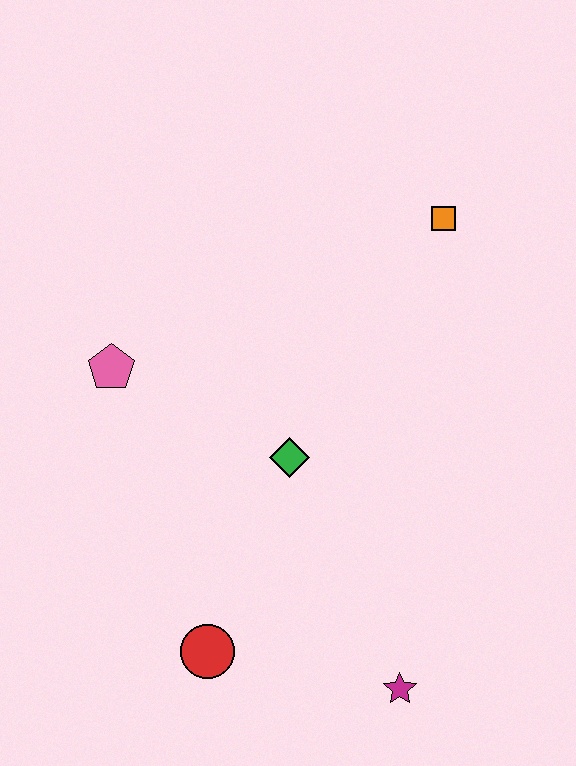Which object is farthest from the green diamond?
The orange square is farthest from the green diamond.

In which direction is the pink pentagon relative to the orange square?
The pink pentagon is to the left of the orange square.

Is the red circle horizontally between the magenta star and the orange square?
No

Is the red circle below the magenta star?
No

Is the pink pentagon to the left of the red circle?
Yes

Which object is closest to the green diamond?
The pink pentagon is closest to the green diamond.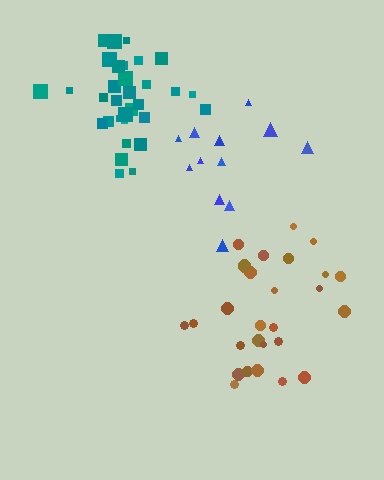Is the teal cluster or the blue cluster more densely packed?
Teal.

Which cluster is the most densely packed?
Teal.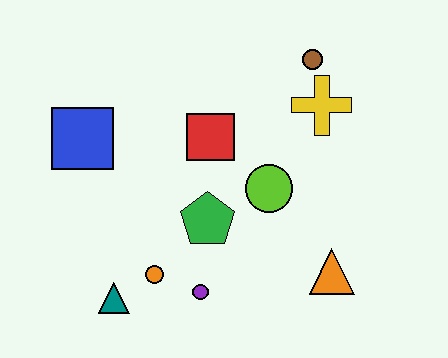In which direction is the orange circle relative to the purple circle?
The orange circle is to the left of the purple circle.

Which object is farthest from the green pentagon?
The brown circle is farthest from the green pentagon.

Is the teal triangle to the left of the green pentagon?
Yes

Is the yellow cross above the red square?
Yes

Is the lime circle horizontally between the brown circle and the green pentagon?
Yes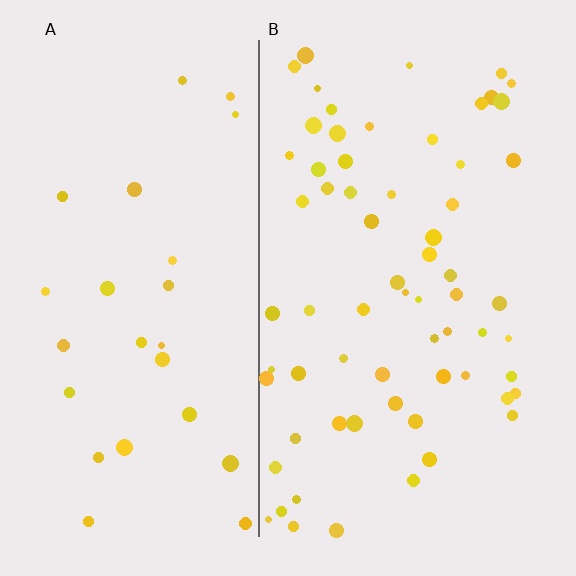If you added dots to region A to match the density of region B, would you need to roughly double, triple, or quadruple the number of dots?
Approximately triple.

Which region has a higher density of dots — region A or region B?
B (the right).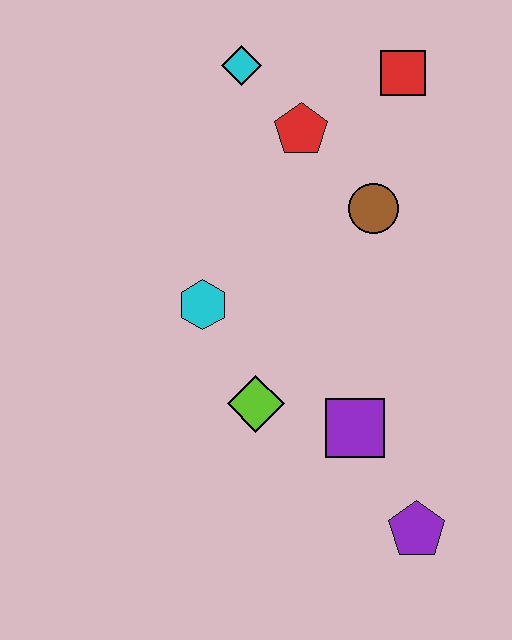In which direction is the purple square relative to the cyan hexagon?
The purple square is to the right of the cyan hexagon.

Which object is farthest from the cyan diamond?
The purple pentagon is farthest from the cyan diamond.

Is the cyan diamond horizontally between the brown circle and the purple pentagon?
No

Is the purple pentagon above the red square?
No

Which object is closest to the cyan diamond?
The red pentagon is closest to the cyan diamond.